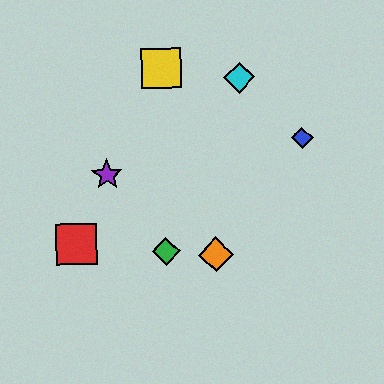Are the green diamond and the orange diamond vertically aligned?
No, the green diamond is at x≈166 and the orange diamond is at x≈216.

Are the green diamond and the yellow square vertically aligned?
Yes, both are at x≈166.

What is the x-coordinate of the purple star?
The purple star is at x≈107.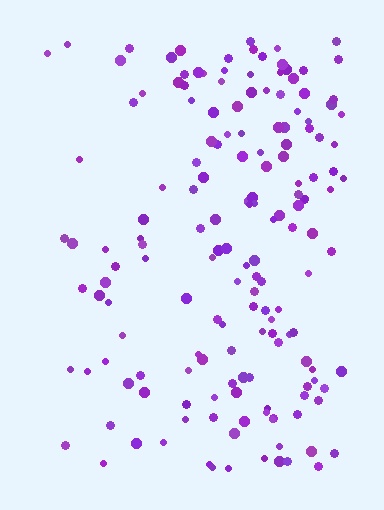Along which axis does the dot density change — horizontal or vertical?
Horizontal.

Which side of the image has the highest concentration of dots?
The right.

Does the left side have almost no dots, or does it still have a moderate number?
Still a moderate number, just noticeably fewer than the right.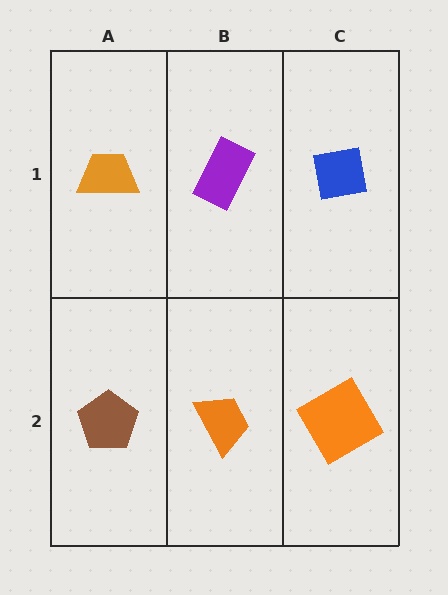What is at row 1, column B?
A purple rectangle.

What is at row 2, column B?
An orange trapezoid.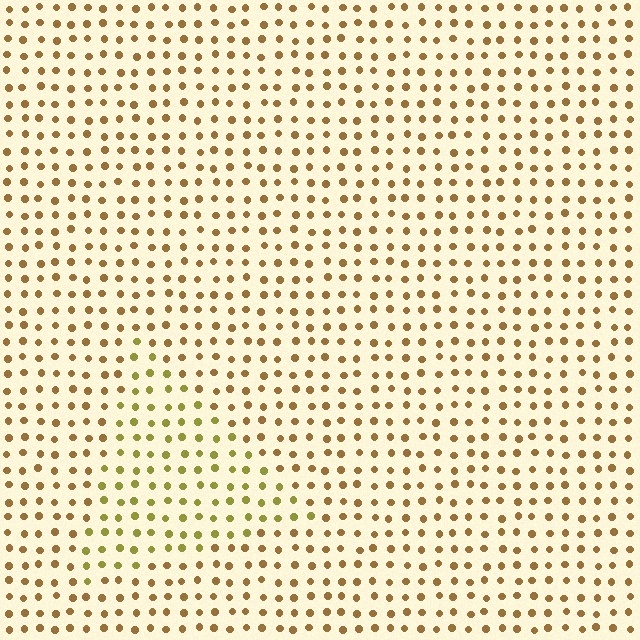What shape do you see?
I see a triangle.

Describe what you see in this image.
The image is filled with small brown elements in a uniform arrangement. A triangle-shaped region is visible where the elements are tinted to a slightly different hue, forming a subtle color boundary.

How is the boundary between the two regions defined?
The boundary is defined purely by a slight shift in hue (about 29 degrees). Spacing, size, and orientation are identical on both sides.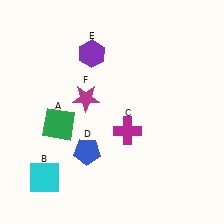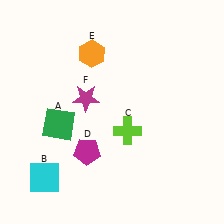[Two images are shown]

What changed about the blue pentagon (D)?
In Image 1, D is blue. In Image 2, it changed to magenta.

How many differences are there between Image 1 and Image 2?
There are 3 differences between the two images.